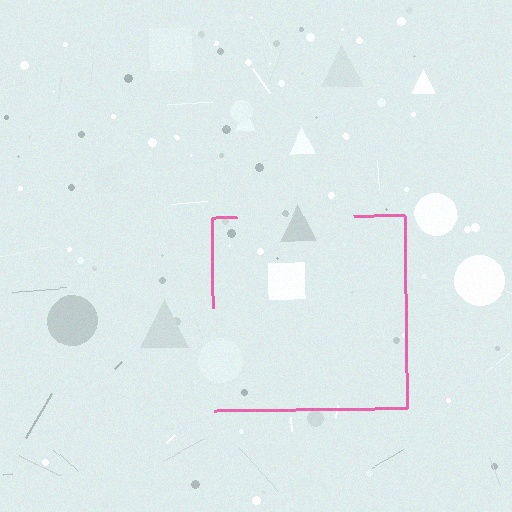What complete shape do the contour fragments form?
The contour fragments form a square.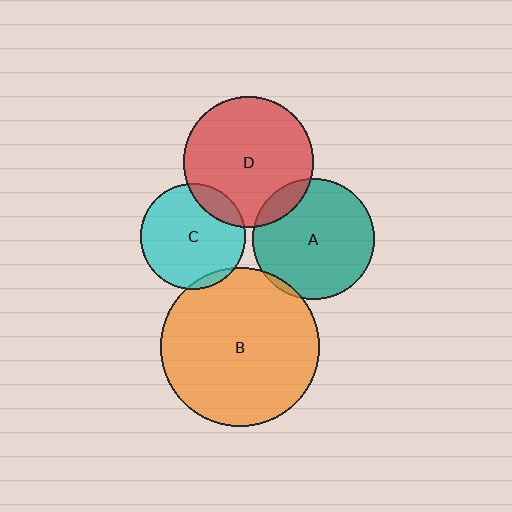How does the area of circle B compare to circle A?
Approximately 1.7 times.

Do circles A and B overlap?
Yes.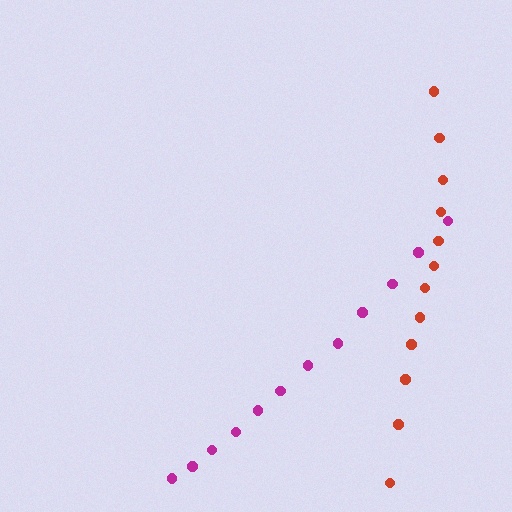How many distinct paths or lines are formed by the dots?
There are 2 distinct paths.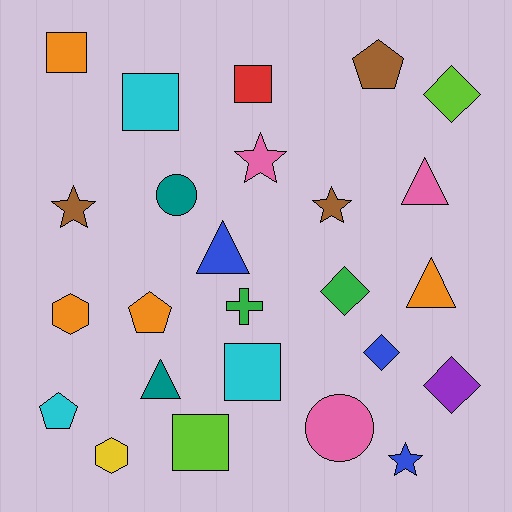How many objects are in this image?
There are 25 objects.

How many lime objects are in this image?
There are 2 lime objects.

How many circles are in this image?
There are 2 circles.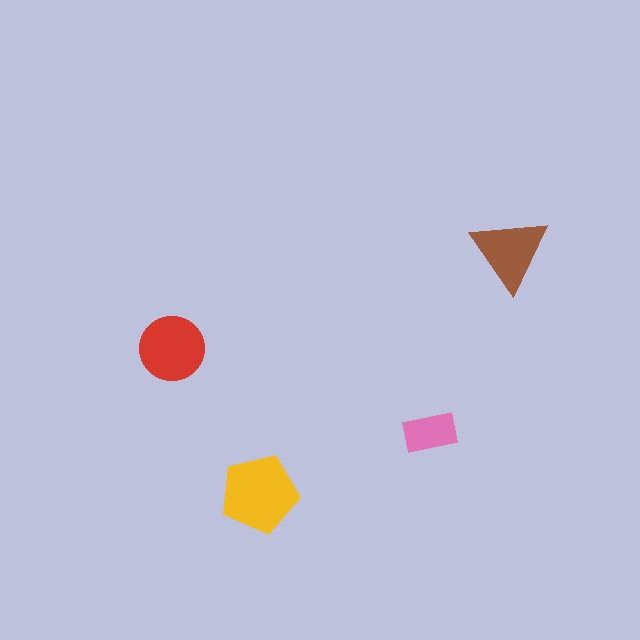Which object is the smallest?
The pink rectangle.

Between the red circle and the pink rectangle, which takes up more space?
The red circle.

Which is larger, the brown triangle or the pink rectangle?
The brown triangle.